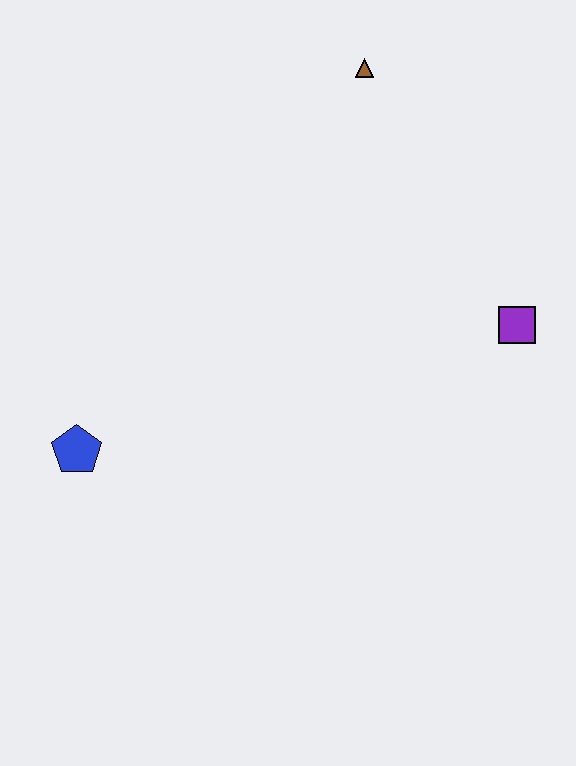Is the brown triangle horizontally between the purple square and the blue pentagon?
Yes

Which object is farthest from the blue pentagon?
The brown triangle is farthest from the blue pentagon.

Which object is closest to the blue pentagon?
The purple square is closest to the blue pentagon.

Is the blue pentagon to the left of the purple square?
Yes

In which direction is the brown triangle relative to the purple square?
The brown triangle is above the purple square.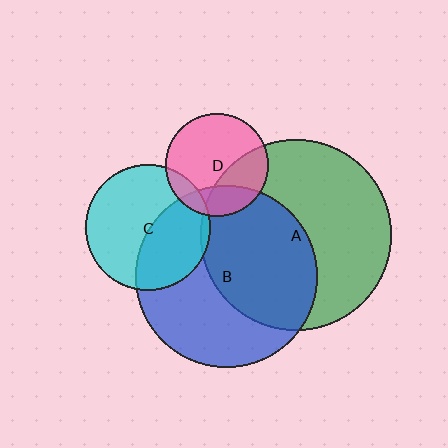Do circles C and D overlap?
Yes.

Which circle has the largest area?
Circle A (green).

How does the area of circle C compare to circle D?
Approximately 1.5 times.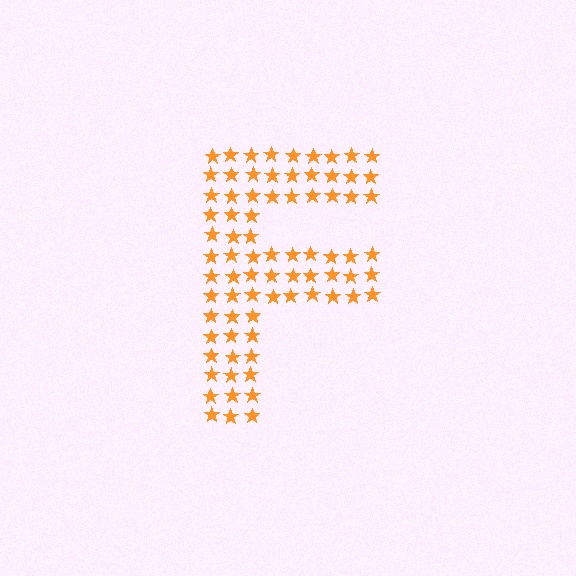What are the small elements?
The small elements are stars.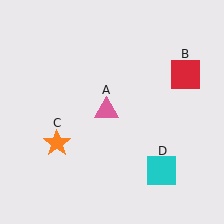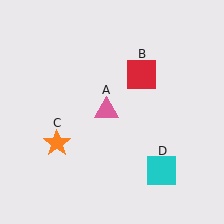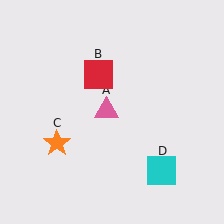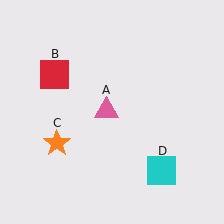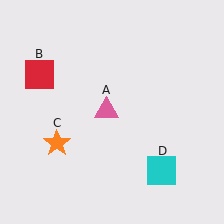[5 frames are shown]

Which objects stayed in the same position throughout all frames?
Pink triangle (object A) and orange star (object C) and cyan square (object D) remained stationary.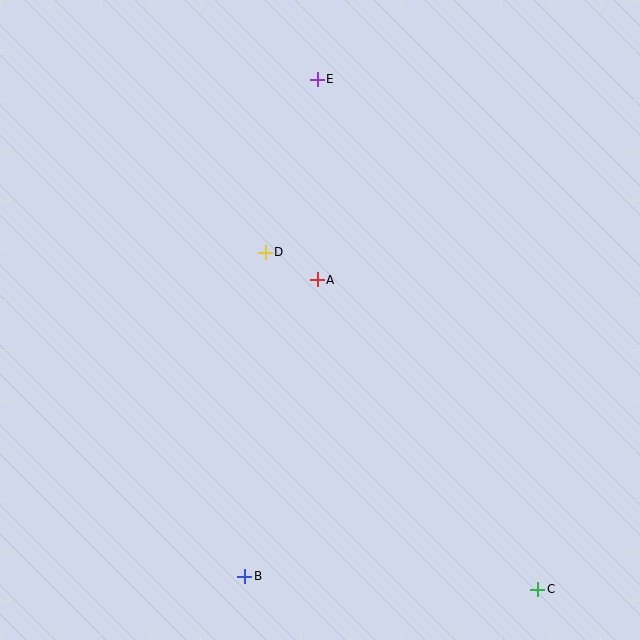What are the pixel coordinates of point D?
Point D is at (265, 252).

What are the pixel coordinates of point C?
Point C is at (538, 589).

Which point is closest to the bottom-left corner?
Point B is closest to the bottom-left corner.